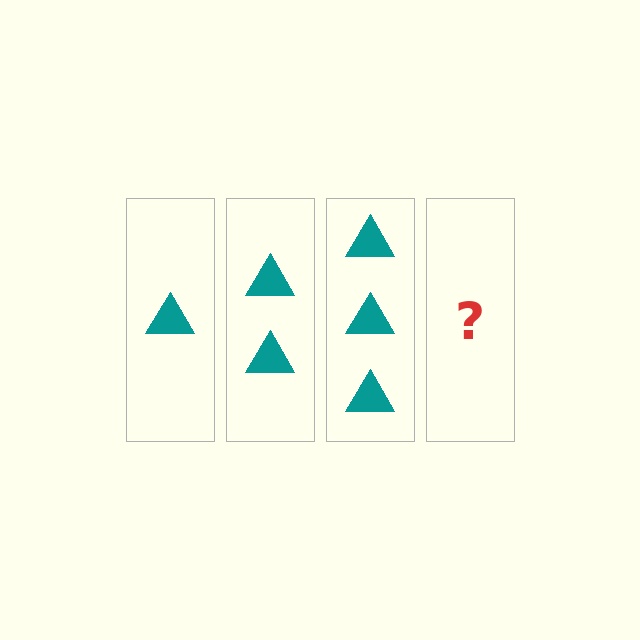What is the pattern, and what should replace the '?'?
The pattern is that each step adds one more triangle. The '?' should be 4 triangles.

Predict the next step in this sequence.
The next step is 4 triangles.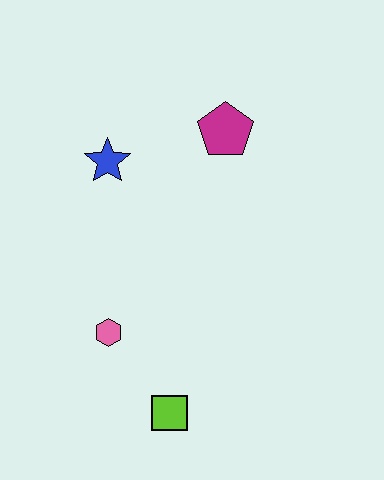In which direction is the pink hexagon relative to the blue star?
The pink hexagon is below the blue star.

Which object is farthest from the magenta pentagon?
The lime square is farthest from the magenta pentagon.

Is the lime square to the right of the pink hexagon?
Yes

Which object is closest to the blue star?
The magenta pentagon is closest to the blue star.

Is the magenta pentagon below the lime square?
No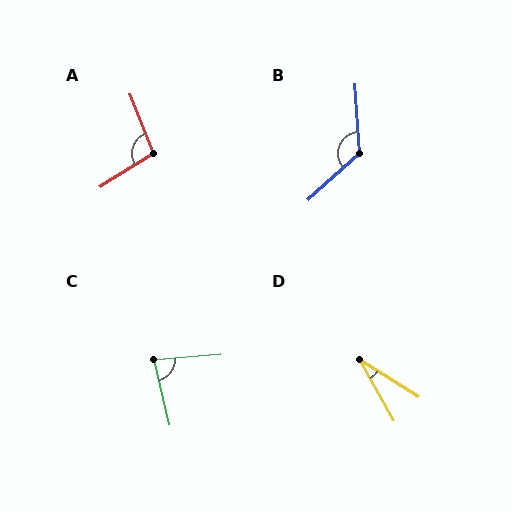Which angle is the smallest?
D, at approximately 28 degrees.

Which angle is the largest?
B, at approximately 129 degrees.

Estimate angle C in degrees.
Approximately 81 degrees.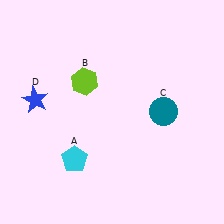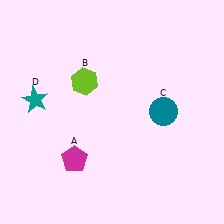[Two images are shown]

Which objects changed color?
A changed from cyan to magenta. D changed from blue to teal.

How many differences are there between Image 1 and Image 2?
There are 2 differences between the two images.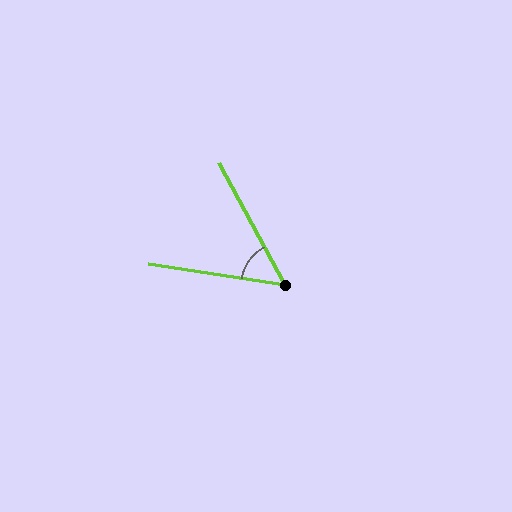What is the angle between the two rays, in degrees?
Approximately 53 degrees.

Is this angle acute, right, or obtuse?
It is acute.